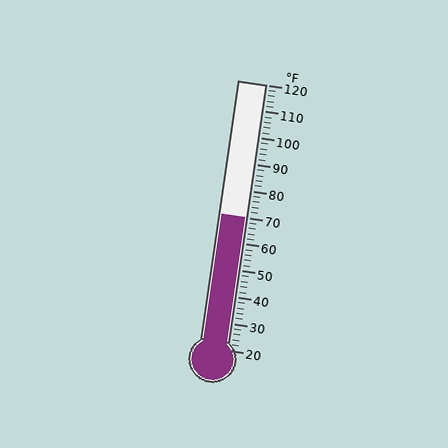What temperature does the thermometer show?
The thermometer shows approximately 70°F.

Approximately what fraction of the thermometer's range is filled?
The thermometer is filled to approximately 50% of its range.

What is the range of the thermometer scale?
The thermometer scale ranges from 20°F to 120°F.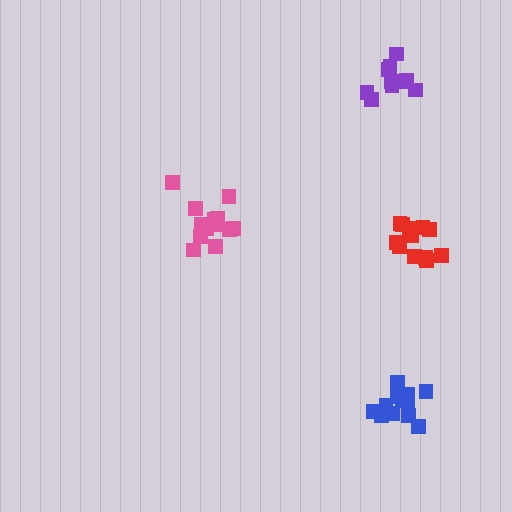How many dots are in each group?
Group 1: 13 dots, Group 2: 12 dots, Group 3: 10 dots, Group 4: 14 dots (49 total).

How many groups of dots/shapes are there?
There are 4 groups.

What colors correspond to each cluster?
The clusters are colored: pink, blue, purple, red.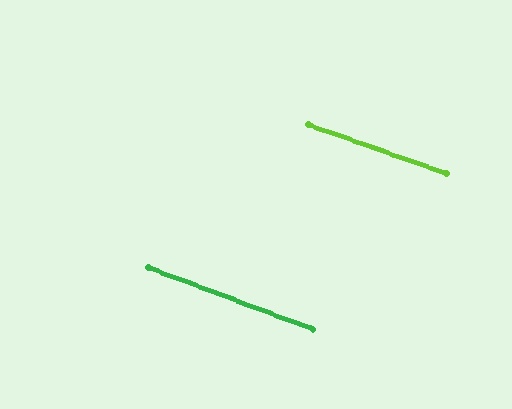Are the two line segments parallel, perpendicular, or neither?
Parallel — their directions differ by only 1.1°.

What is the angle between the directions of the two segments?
Approximately 1 degree.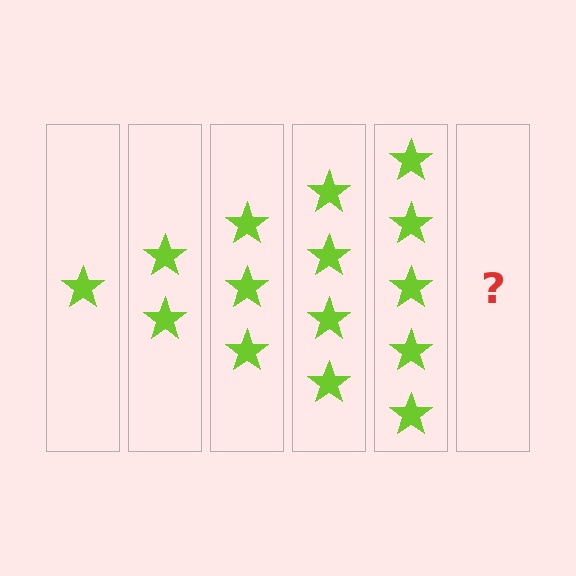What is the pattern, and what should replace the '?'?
The pattern is that each step adds one more star. The '?' should be 6 stars.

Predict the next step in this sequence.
The next step is 6 stars.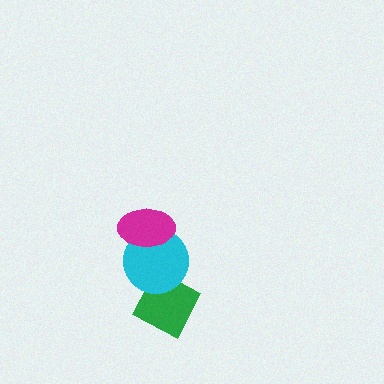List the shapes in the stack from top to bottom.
From top to bottom: the magenta ellipse, the cyan circle, the green diamond.